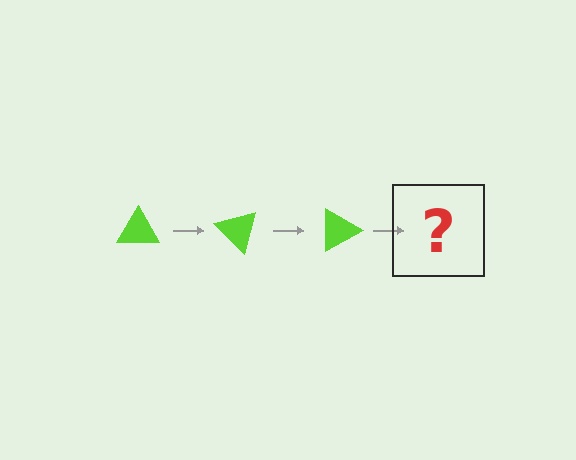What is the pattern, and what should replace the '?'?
The pattern is that the triangle rotates 45 degrees each step. The '?' should be a lime triangle rotated 135 degrees.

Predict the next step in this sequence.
The next step is a lime triangle rotated 135 degrees.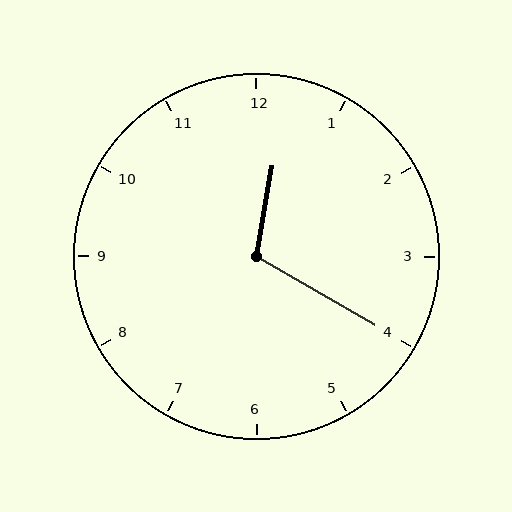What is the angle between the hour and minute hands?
Approximately 110 degrees.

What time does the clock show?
12:20.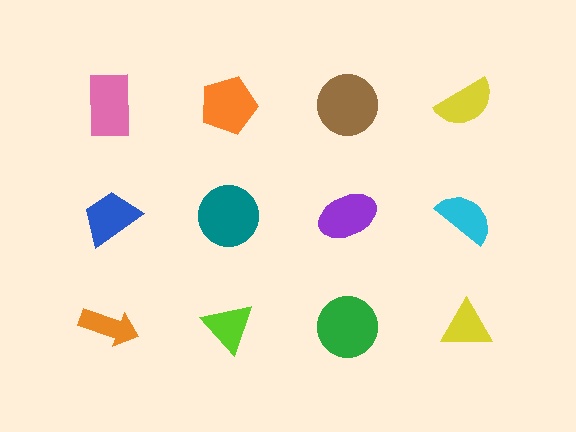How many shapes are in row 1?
4 shapes.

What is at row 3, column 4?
A yellow triangle.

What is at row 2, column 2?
A teal circle.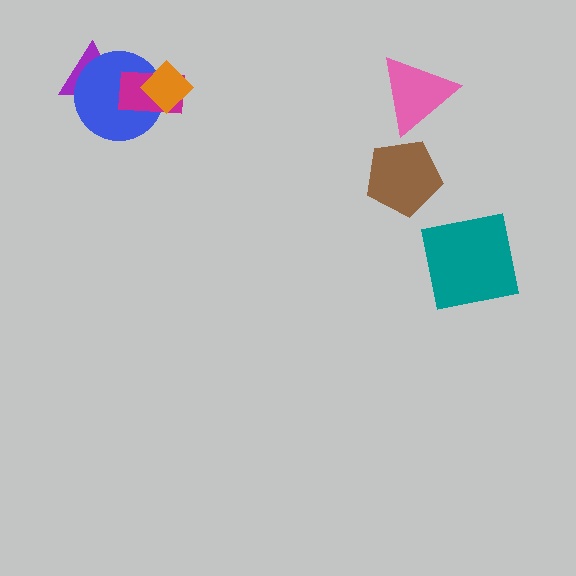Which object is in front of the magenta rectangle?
The orange diamond is in front of the magenta rectangle.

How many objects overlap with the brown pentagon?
0 objects overlap with the brown pentagon.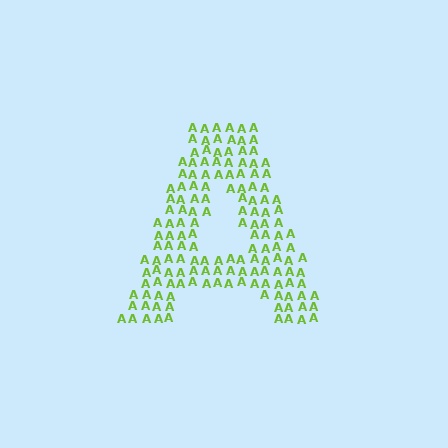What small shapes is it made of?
It is made of small letter A's.